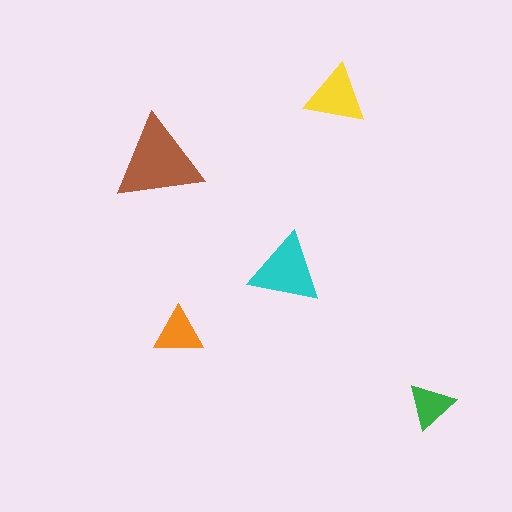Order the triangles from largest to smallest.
the brown one, the cyan one, the yellow one, the orange one, the green one.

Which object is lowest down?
The green triangle is bottommost.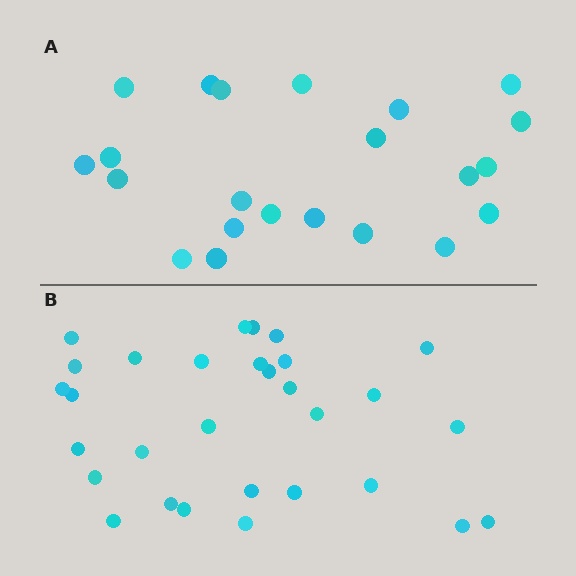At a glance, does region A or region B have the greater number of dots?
Region B (the bottom region) has more dots.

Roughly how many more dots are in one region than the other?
Region B has roughly 8 or so more dots than region A.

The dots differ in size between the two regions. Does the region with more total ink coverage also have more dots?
No. Region A has more total ink coverage because its dots are larger, but region B actually contains more individual dots. Total area can be misleading — the number of items is what matters here.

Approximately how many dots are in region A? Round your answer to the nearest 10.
About 20 dots. (The exact count is 22, which rounds to 20.)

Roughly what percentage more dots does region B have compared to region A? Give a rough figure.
About 35% more.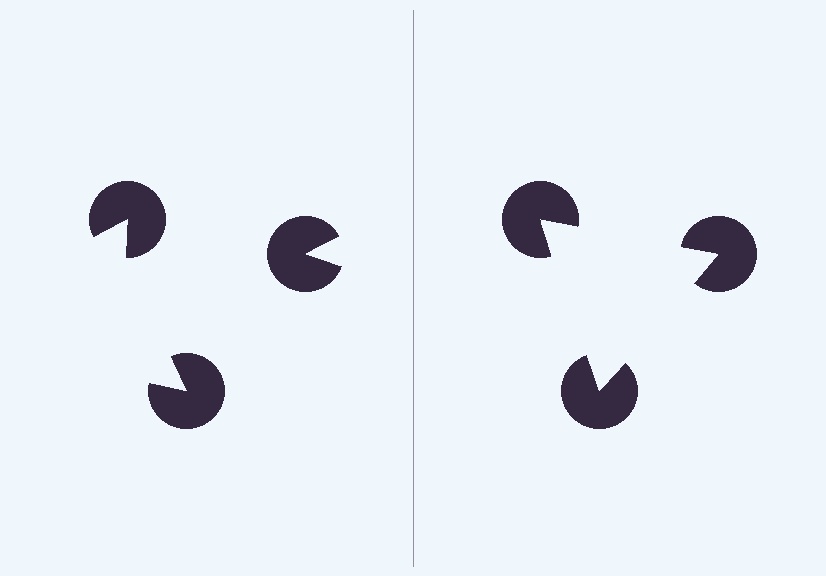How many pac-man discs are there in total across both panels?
6 — 3 on each side.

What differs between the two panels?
The pac-man discs are positioned identically on both sides; only the wedge orientations differ. On the right they align to a triangle; on the left they are misaligned.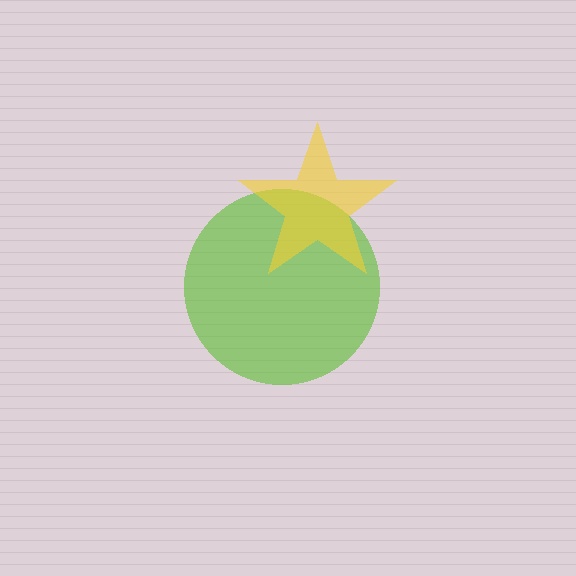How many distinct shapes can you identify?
There are 2 distinct shapes: a lime circle, a yellow star.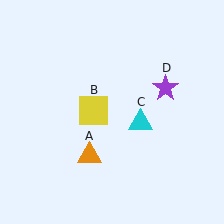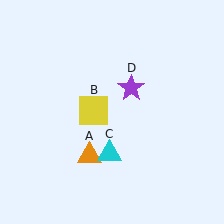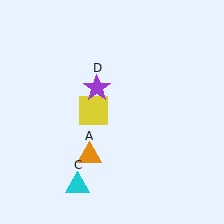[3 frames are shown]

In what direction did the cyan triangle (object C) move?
The cyan triangle (object C) moved down and to the left.